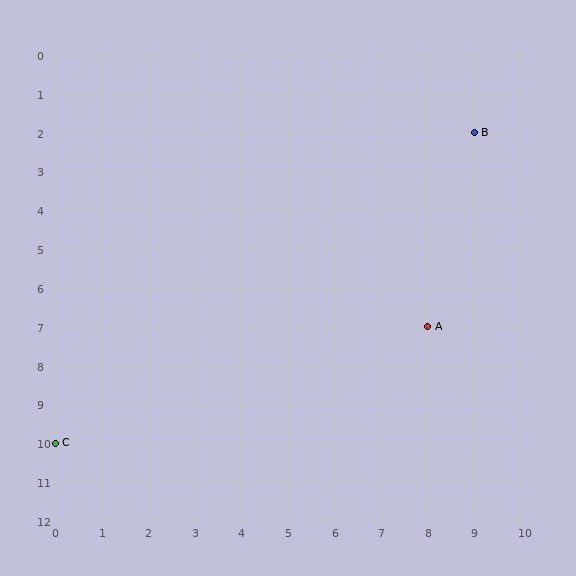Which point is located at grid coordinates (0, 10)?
Point C is at (0, 10).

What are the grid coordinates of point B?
Point B is at grid coordinates (9, 2).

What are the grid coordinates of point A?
Point A is at grid coordinates (8, 7).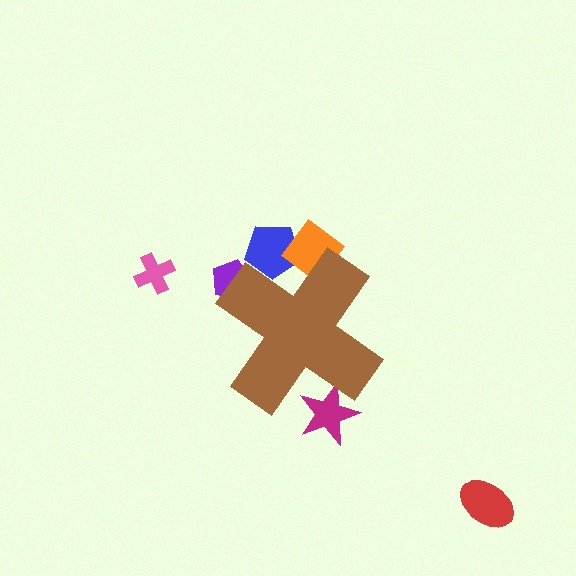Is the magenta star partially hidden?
Yes, the magenta star is partially hidden behind the brown cross.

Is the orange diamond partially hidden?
Yes, the orange diamond is partially hidden behind the brown cross.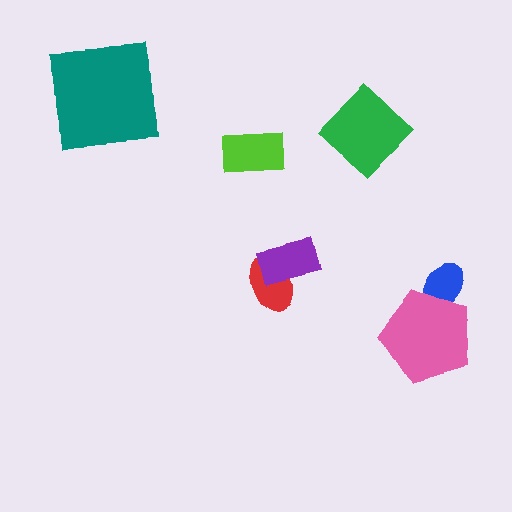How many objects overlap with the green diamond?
0 objects overlap with the green diamond.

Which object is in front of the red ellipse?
The purple rectangle is in front of the red ellipse.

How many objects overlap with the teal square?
0 objects overlap with the teal square.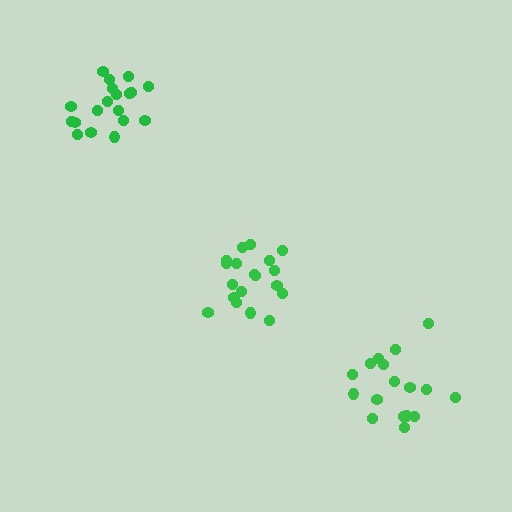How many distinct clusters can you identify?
There are 3 distinct clusters.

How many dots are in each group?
Group 1: 17 dots, Group 2: 19 dots, Group 3: 19 dots (55 total).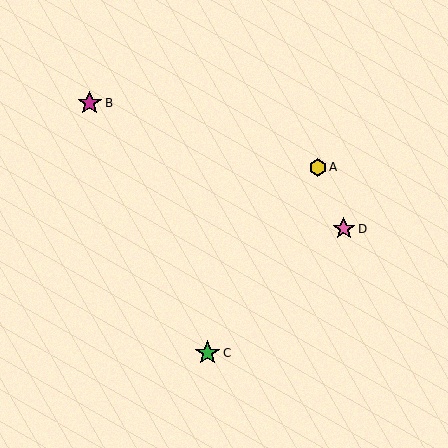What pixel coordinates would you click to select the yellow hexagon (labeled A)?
Click at (318, 167) to select the yellow hexagon A.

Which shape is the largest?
The green star (labeled C) is the largest.